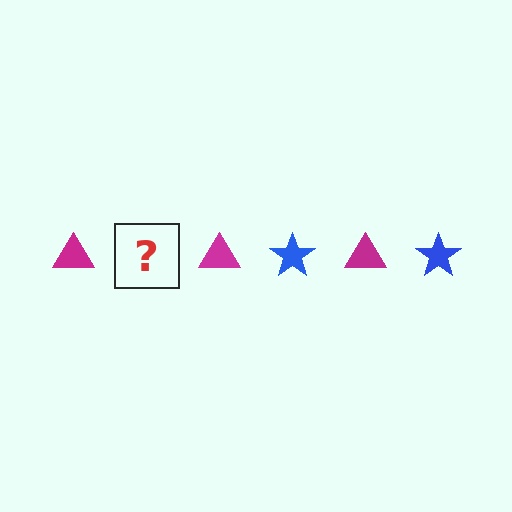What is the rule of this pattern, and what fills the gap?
The rule is that the pattern alternates between magenta triangle and blue star. The gap should be filled with a blue star.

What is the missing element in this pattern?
The missing element is a blue star.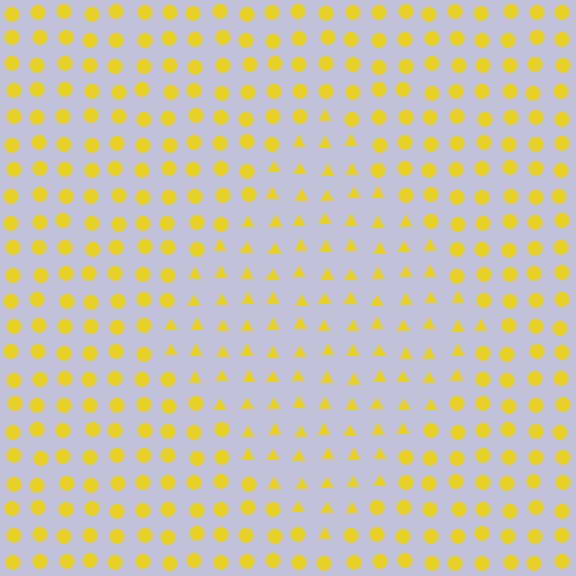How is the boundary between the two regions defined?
The boundary is defined by a change in element shape: triangles inside vs. circles outside. All elements share the same color and spacing.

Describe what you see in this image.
The image is filled with small yellow elements arranged in a uniform grid. A diamond-shaped region contains triangles, while the surrounding area contains circles. The boundary is defined purely by the change in element shape.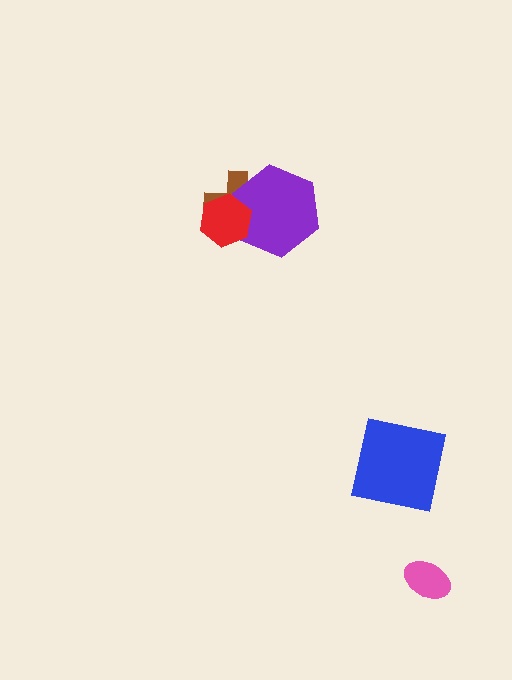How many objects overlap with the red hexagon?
2 objects overlap with the red hexagon.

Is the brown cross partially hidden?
Yes, it is partially covered by another shape.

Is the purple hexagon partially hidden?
Yes, it is partially covered by another shape.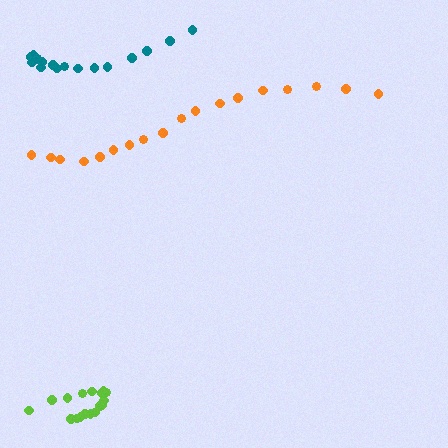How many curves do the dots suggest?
There are 3 distinct paths.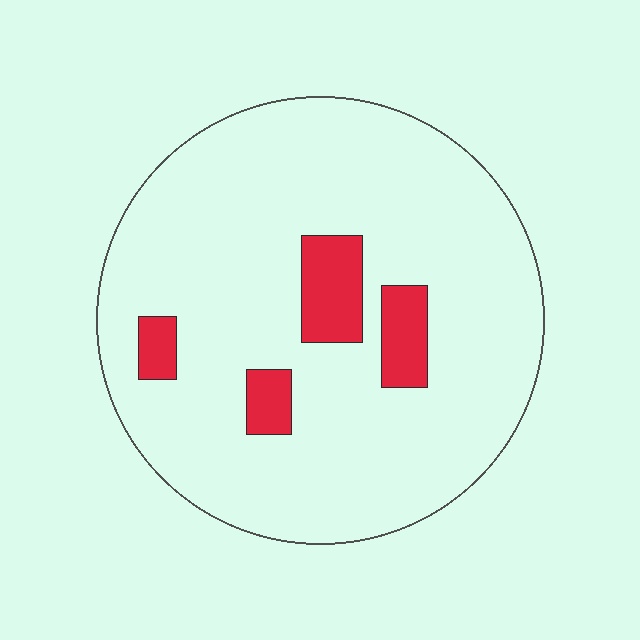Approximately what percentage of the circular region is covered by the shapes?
Approximately 10%.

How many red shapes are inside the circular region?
4.